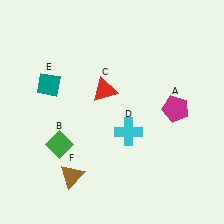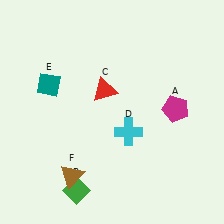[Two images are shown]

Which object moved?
The green diamond (B) moved down.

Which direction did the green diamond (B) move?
The green diamond (B) moved down.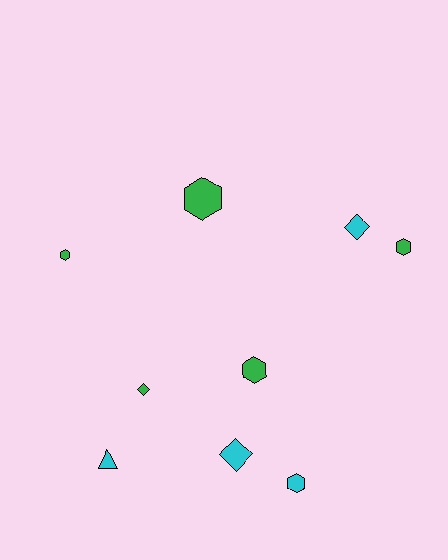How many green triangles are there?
There are no green triangles.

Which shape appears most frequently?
Hexagon, with 5 objects.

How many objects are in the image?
There are 9 objects.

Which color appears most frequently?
Green, with 5 objects.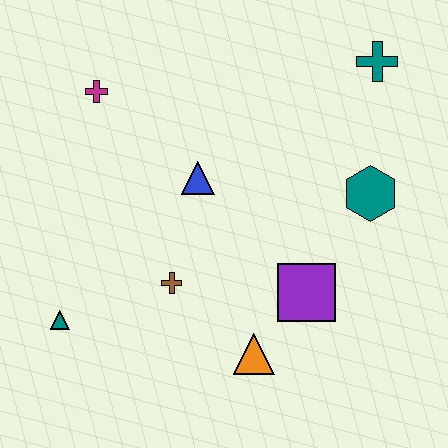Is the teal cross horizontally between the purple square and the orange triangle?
No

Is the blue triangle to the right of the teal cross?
No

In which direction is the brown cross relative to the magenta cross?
The brown cross is below the magenta cross.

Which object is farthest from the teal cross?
The teal triangle is farthest from the teal cross.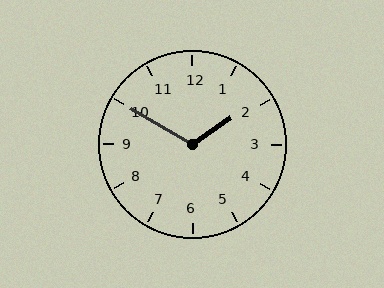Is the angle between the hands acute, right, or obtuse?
It is obtuse.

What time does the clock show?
1:50.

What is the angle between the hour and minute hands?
Approximately 115 degrees.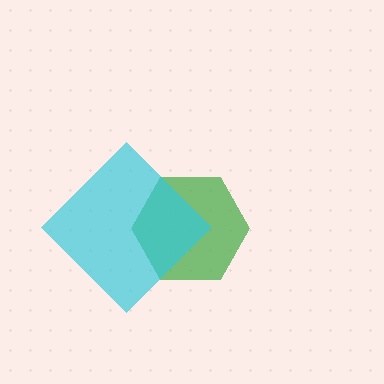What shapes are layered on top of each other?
The layered shapes are: a green hexagon, a cyan diamond.